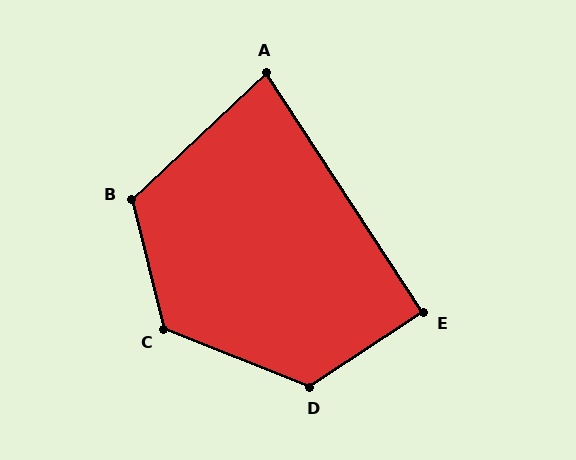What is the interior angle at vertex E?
Approximately 90 degrees (approximately right).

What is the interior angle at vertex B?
Approximately 119 degrees (obtuse).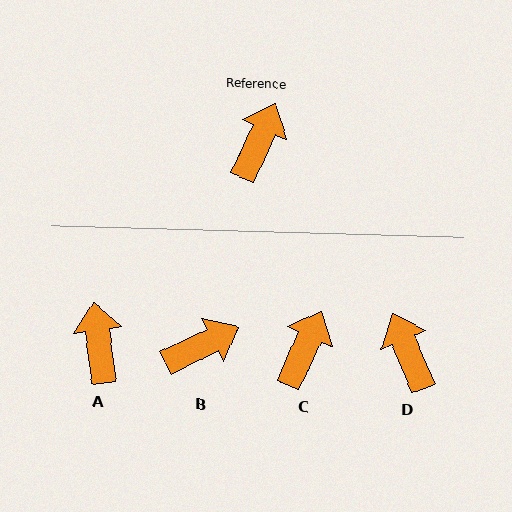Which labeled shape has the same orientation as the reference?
C.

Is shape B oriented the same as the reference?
No, it is off by about 39 degrees.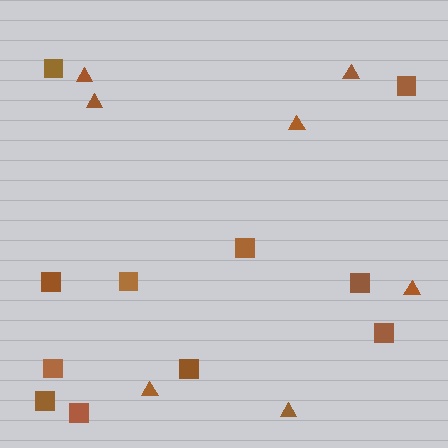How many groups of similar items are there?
There are 2 groups: one group of triangles (7) and one group of squares (11).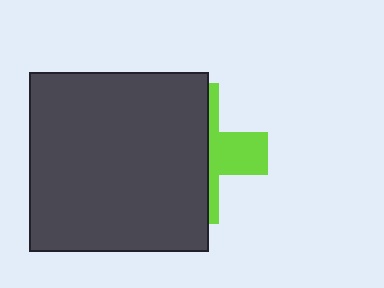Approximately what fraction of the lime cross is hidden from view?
Roughly 66% of the lime cross is hidden behind the dark gray square.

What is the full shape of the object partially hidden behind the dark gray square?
The partially hidden object is a lime cross.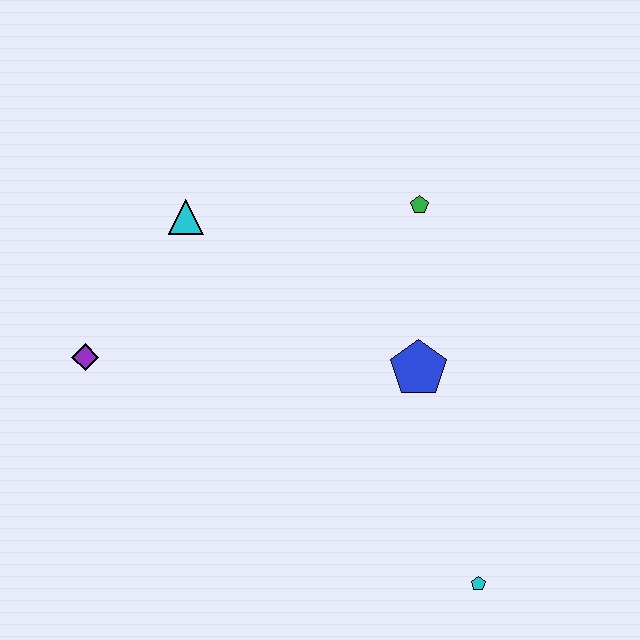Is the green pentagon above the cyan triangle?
Yes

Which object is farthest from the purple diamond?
The cyan pentagon is farthest from the purple diamond.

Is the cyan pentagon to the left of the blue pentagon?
No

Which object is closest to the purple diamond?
The cyan triangle is closest to the purple diamond.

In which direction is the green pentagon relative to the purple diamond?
The green pentagon is to the right of the purple diamond.